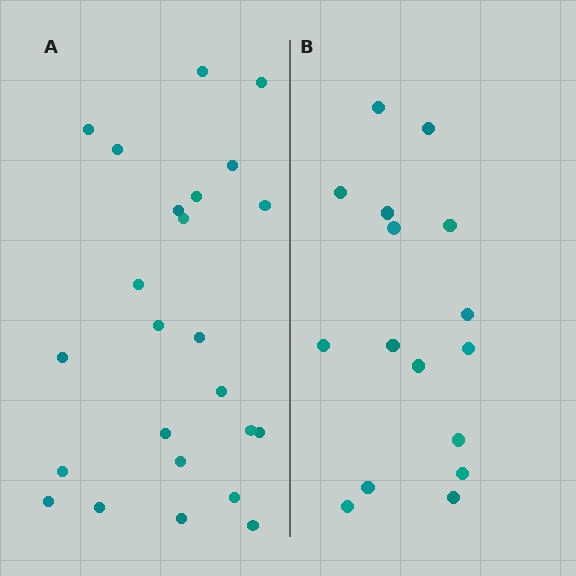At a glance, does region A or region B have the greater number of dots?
Region A (the left region) has more dots.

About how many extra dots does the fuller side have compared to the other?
Region A has roughly 8 or so more dots than region B.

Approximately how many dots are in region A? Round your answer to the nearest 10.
About 20 dots. (The exact count is 24, which rounds to 20.)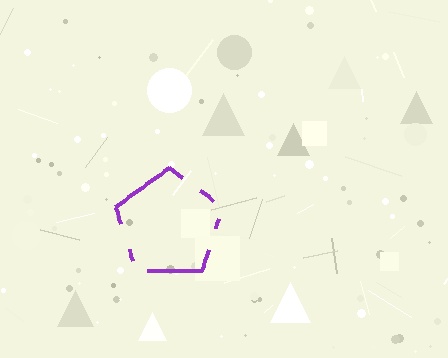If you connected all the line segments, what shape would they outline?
They would outline a pentagon.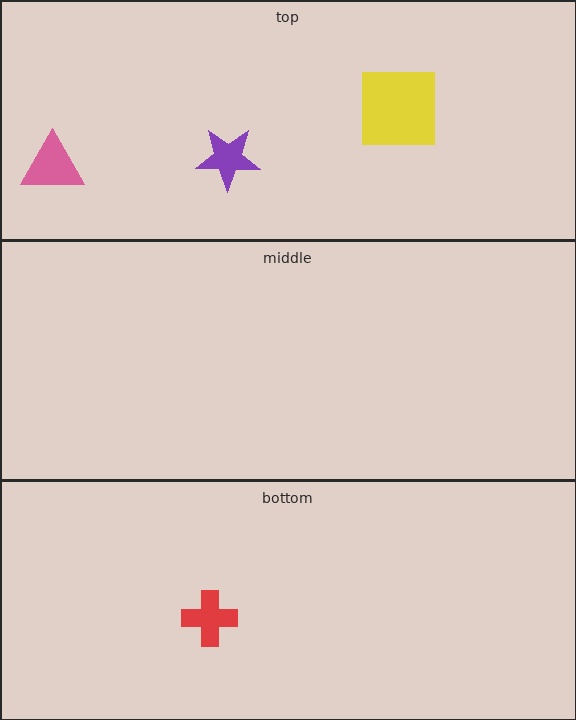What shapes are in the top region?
The yellow square, the pink triangle, the purple star.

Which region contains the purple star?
The top region.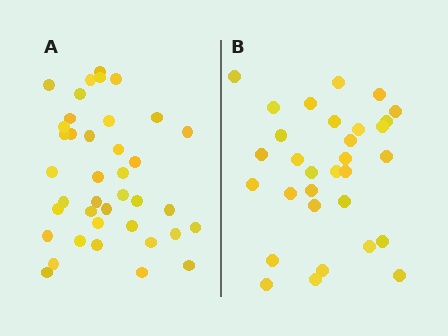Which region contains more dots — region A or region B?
Region A (the left region) has more dots.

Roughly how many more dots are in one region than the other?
Region A has roughly 8 or so more dots than region B.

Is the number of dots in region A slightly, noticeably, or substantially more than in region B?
Region A has noticeably more, but not dramatically so. The ratio is roughly 1.3 to 1.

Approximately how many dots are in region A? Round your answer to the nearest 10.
About 40 dots. (The exact count is 39, which rounds to 40.)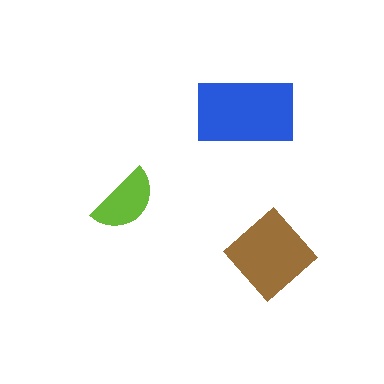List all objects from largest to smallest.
The blue rectangle, the brown diamond, the lime semicircle.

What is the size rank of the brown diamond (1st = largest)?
2nd.